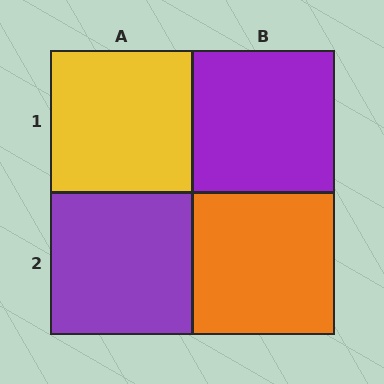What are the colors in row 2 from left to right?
Purple, orange.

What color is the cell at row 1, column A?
Yellow.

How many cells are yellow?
1 cell is yellow.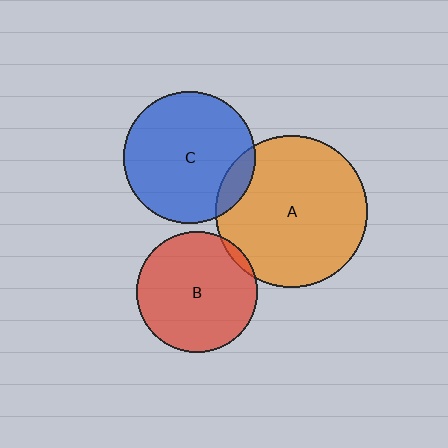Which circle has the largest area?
Circle A (orange).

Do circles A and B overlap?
Yes.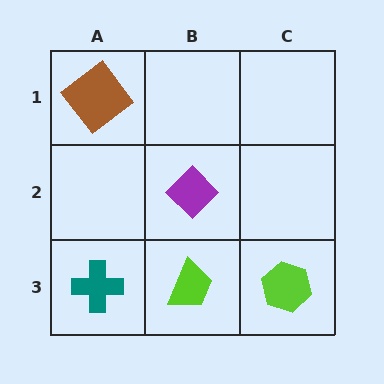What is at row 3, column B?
A lime trapezoid.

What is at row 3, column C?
A lime hexagon.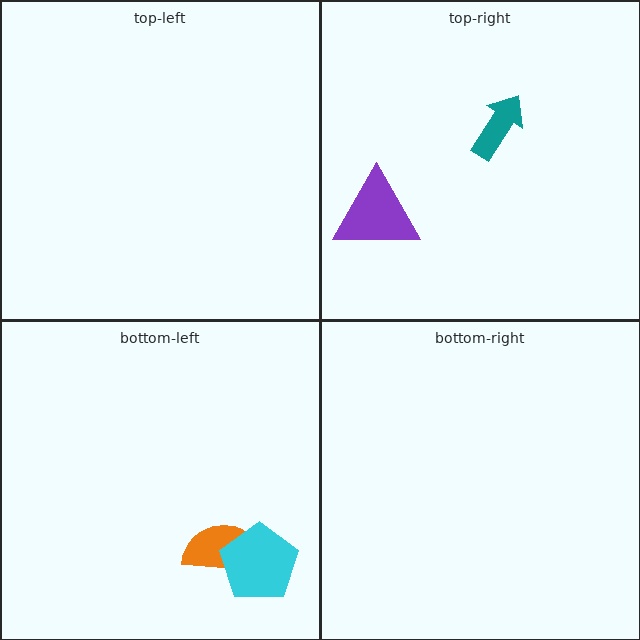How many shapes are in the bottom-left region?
2.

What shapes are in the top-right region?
The purple triangle, the teal arrow.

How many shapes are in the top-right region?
2.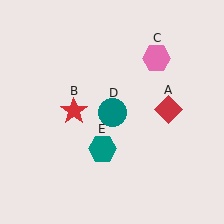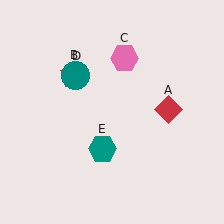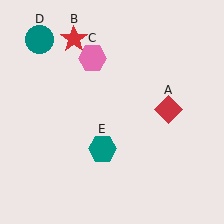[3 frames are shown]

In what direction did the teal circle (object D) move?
The teal circle (object D) moved up and to the left.